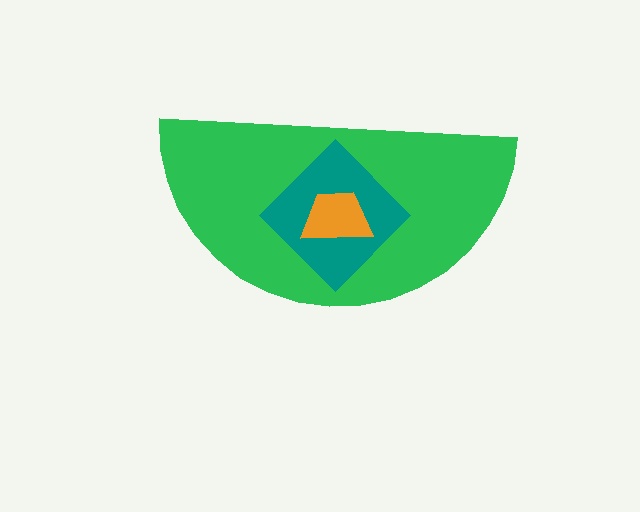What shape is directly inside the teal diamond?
The orange trapezoid.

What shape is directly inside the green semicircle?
The teal diamond.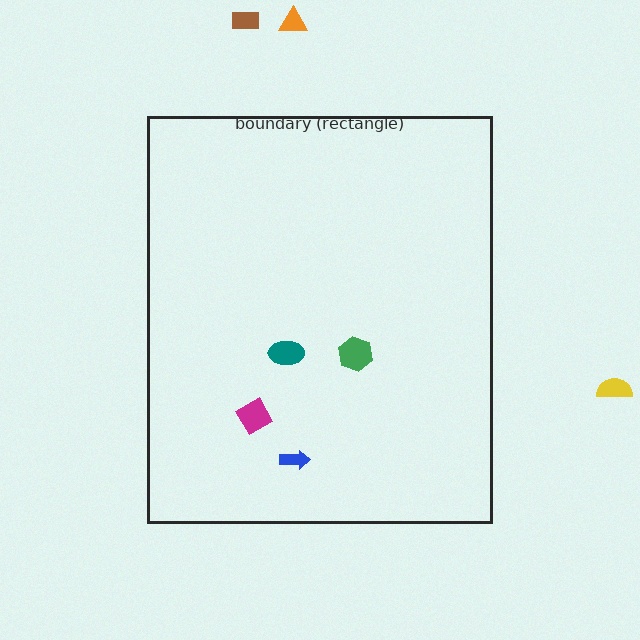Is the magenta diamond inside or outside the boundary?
Inside.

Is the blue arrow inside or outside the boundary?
Inside.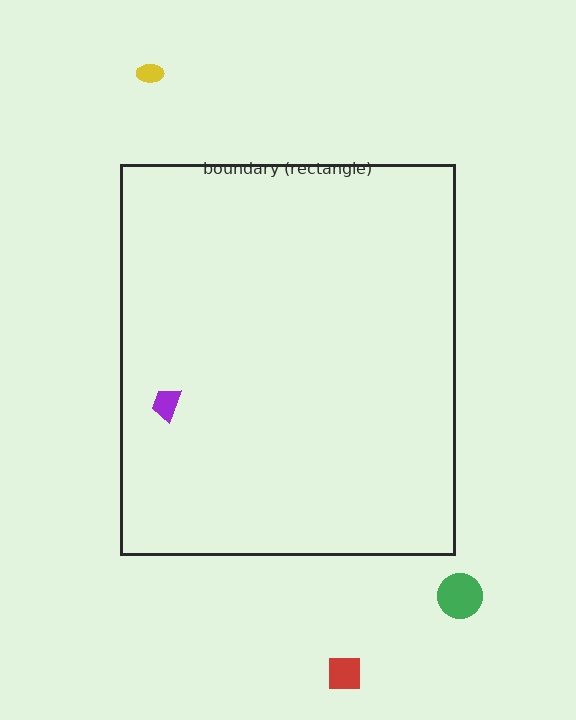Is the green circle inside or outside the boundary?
Outside.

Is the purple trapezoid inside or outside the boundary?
Inside.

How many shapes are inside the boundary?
1 inside, 3 outside.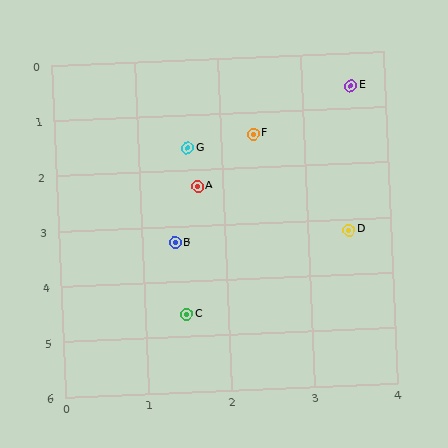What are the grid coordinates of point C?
Point C is at approximately (1.5, 4.6).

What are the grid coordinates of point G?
Point G is at approximately (1.6, 1.6).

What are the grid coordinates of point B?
Point B is at approximately (1.4, 3.3).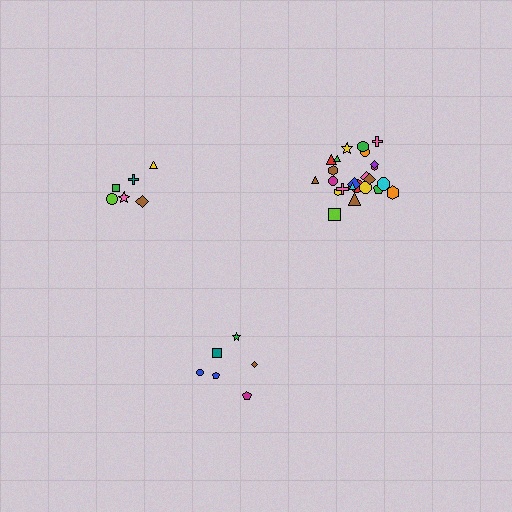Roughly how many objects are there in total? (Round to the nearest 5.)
Roughly 35 objects in total.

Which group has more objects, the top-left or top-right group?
The top-right group.